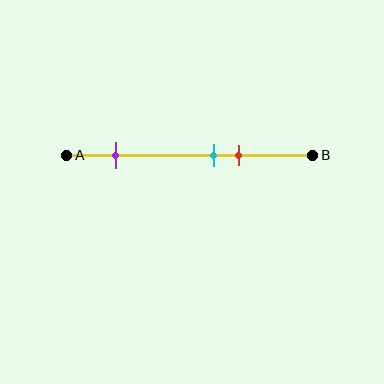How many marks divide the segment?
There are 3 marks dividing the segment.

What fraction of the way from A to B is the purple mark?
The purple mark is approximately 20% (0.2) of the way from A to B.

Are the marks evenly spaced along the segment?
No, the marks are not evenly spaced.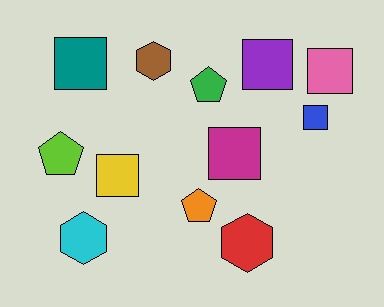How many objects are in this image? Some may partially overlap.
There are 12 objects.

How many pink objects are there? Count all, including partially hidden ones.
There is 1 pink object.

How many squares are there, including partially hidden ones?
There are 6 squares.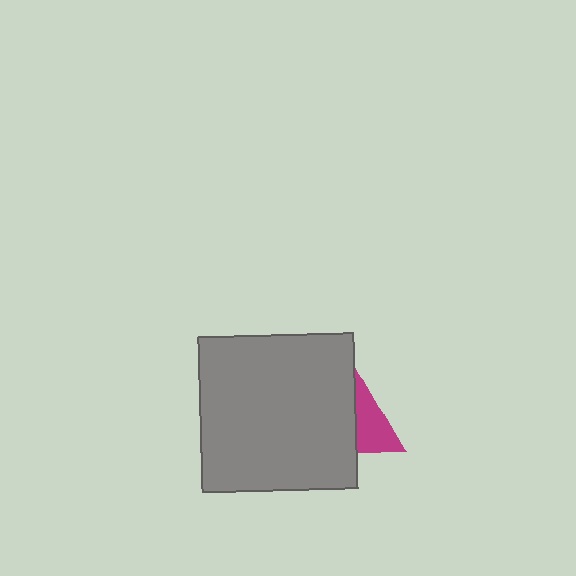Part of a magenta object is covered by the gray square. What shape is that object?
It is a triangle.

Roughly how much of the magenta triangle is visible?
A small part of it is visible (roughly 41%).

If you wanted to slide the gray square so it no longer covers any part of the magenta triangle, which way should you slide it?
Slide it left — that is the most direct way to separate the two shapes.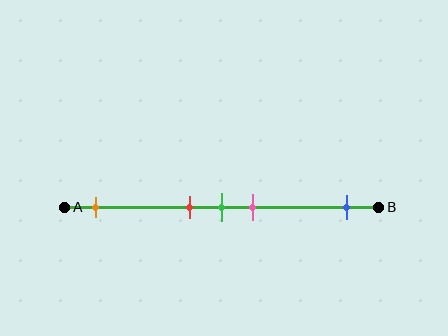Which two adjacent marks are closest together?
The red and green marks are the closest adjacent pair.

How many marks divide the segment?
There are 5 marks dividing the segment.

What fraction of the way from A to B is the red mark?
The red mark is approximately 40% (0.4) of the way from A to B.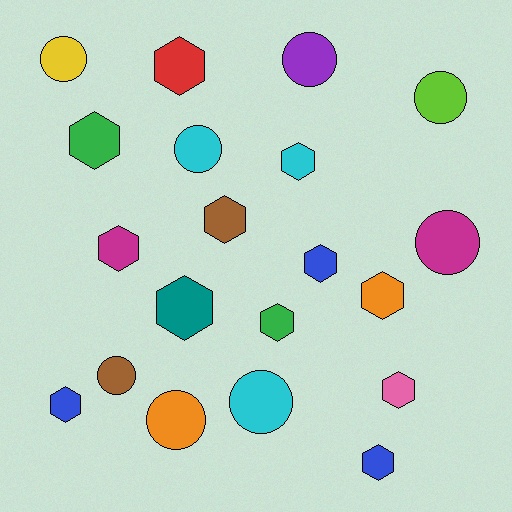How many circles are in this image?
There are 8 circles.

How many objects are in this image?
There are 20 objects.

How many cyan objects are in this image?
There are 3 cyan objects.